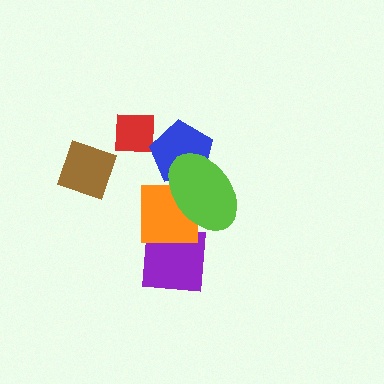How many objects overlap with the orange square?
2 objects overlap with the orange square.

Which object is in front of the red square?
The blue pentagon is in front of the red square.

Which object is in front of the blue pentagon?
The lime ellipse is in front of the blue pentagon.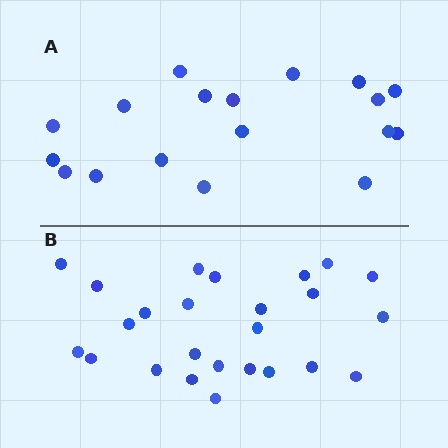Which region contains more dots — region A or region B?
Region B (the bottom region) has more dots.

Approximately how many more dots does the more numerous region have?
Region B has roughly 8 or so more dots than region A.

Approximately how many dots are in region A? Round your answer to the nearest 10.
About 20 dots. (The exact count is 18, which rounds to 20.)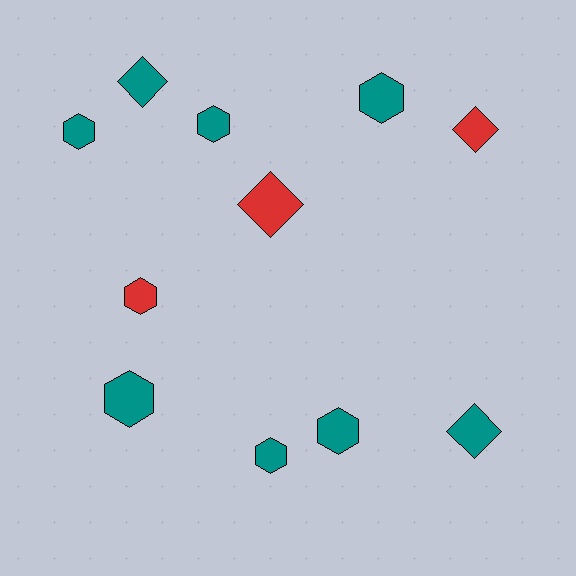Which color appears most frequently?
Teal, with 8 objects.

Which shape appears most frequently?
Hexagon, with 7 objects.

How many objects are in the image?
There are 11 objects.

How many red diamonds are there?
There are 2 red diamonds.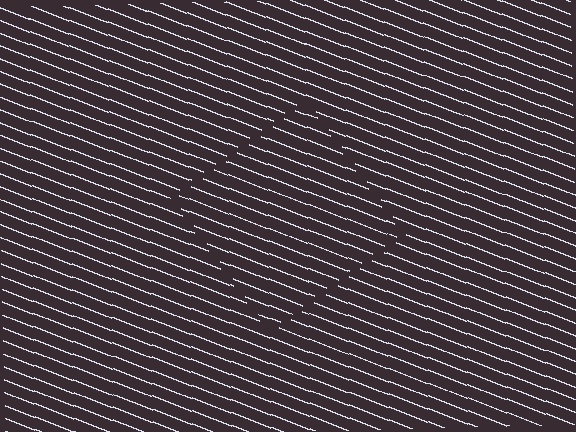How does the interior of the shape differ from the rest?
The interior of the shape contains the same grating, shifted by half a period — the contour is defined by the phase discontinuity where line-ends from the inner and outer gratings abut.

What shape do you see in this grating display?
An illusory square. The interior of the shape contains the same grating, shifted by half a period — the contour is defined by the phase discontinuity where line-ends from the inner and outer gratings abut.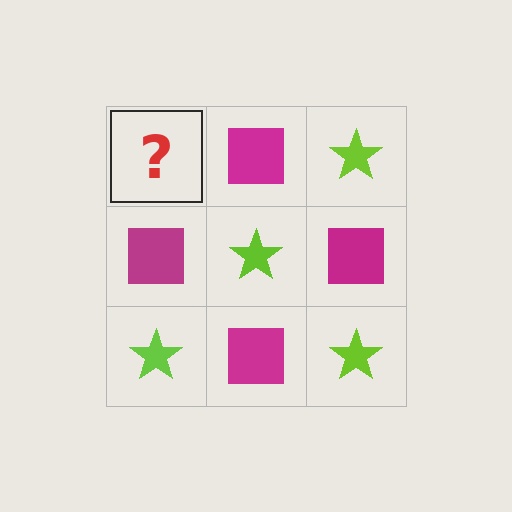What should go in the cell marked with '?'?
The missing cell should contain a lime star.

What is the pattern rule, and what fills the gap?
The rule is that it alternates lime star and magenta square in a checkerboard pattern. The gap should be filled with a lime star.